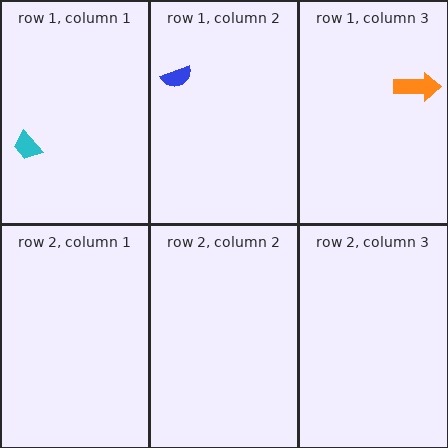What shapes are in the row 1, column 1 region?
The cyan trapezoid.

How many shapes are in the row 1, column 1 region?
1.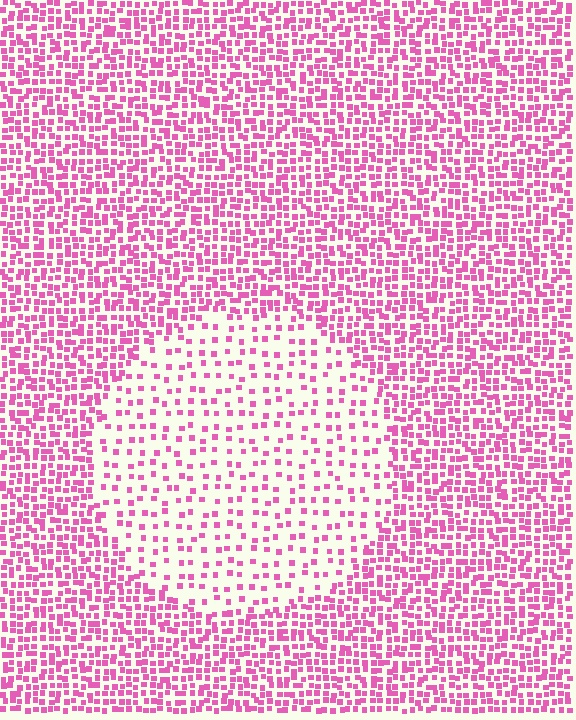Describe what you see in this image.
The image contains small pink elements arranged at two different densities. A circle-shaped region is visible where the elements are less densely packed than the surrounding area.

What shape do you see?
I see a circle.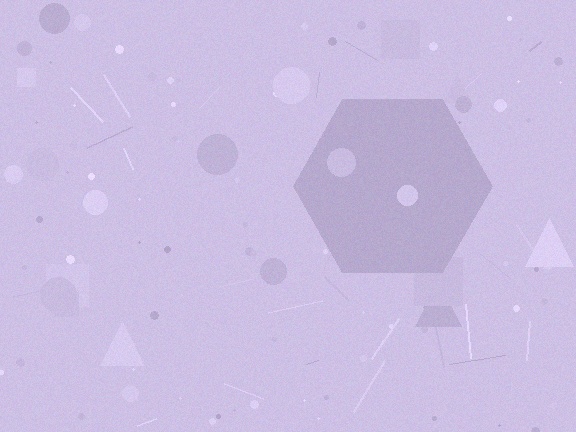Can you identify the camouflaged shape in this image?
The camouflaged shape is a hexagon.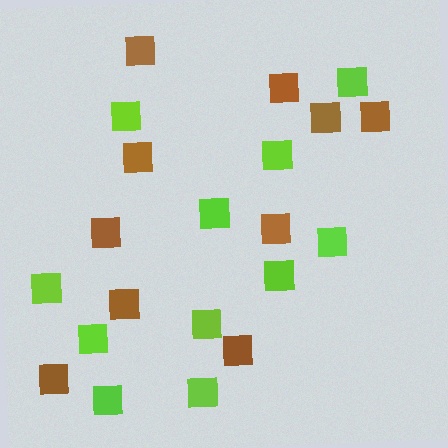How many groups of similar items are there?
There are 2 groups: one group of brown squares (10) and one group of lime squares (11).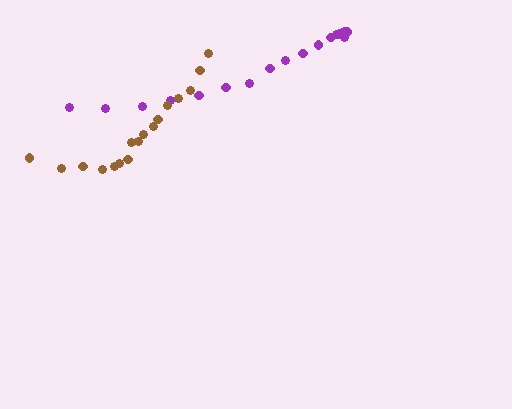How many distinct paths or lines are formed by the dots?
There are 2 distinct paths.